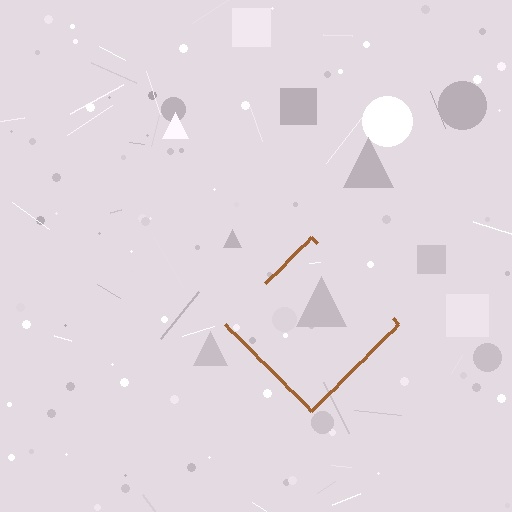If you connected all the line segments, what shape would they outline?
They would outline a diamond.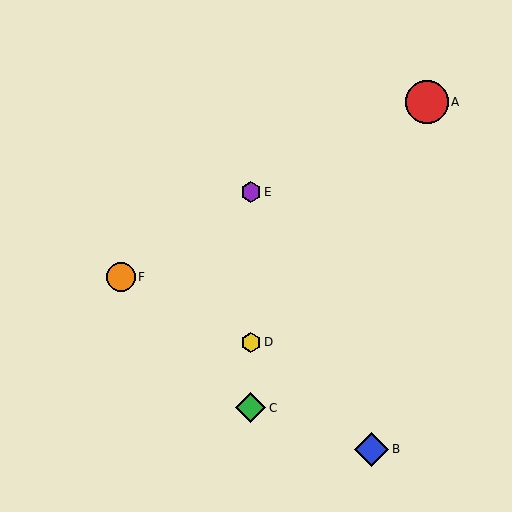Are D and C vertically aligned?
Yes, both are at x≈251.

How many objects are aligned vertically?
3 objects (C, D, E) are aligned vertically.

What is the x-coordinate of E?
Object E is at x≈251.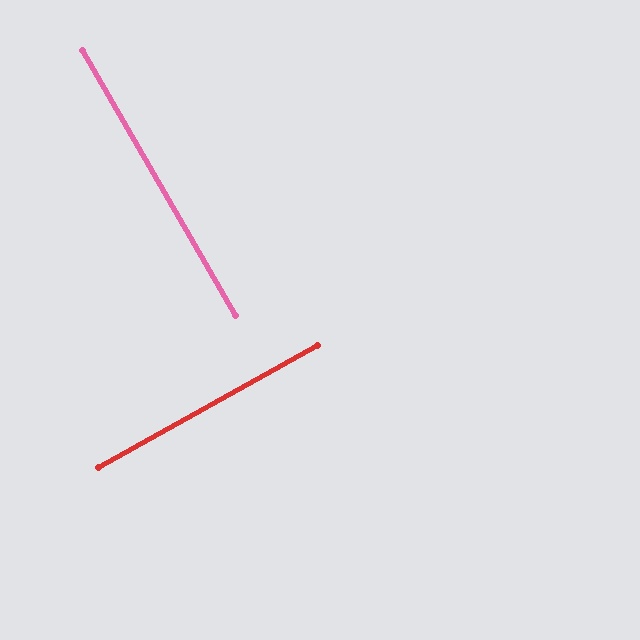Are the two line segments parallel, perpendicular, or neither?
Perpendicular — they meet at approximately 89°.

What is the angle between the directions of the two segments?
Approximately 89 degrees.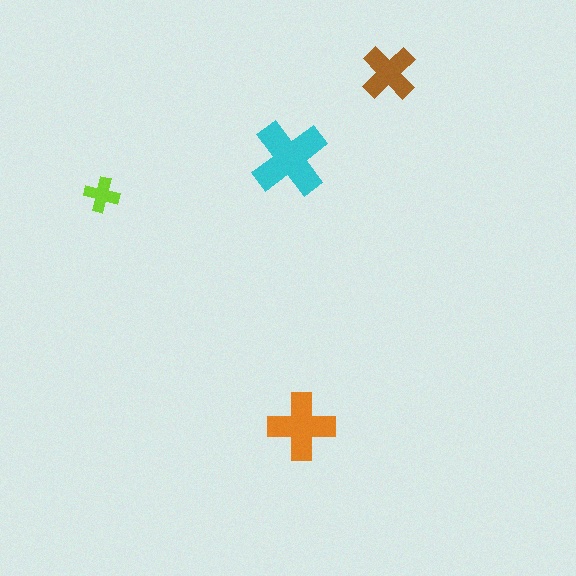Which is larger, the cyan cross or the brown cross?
The cyan one.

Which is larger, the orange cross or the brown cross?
The orange one.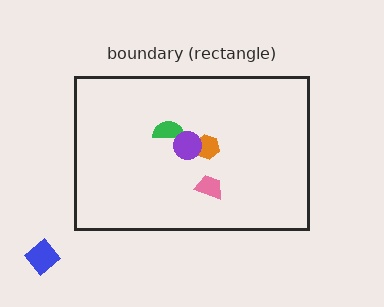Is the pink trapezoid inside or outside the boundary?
Inside.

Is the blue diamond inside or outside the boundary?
Outside.